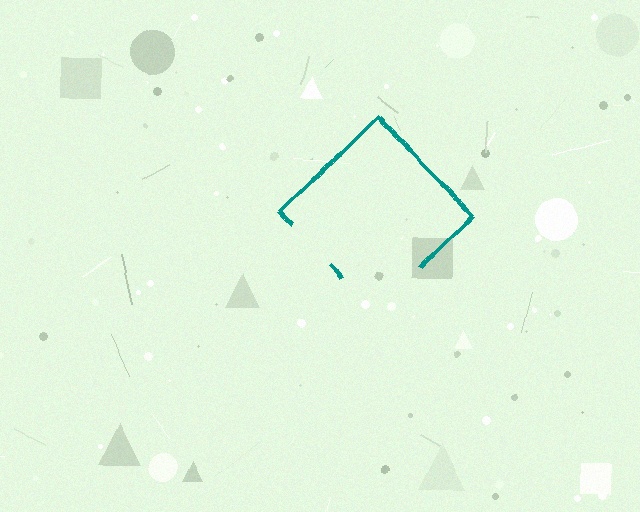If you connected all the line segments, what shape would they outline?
They would outline a diamond.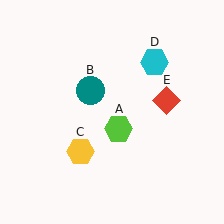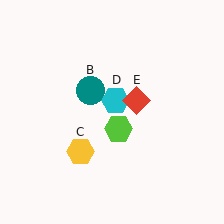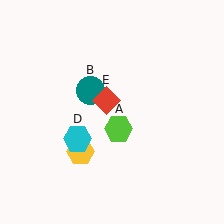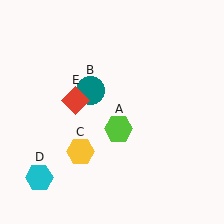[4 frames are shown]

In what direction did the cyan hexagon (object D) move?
The cyan hexagon (object D) moved down and to the left.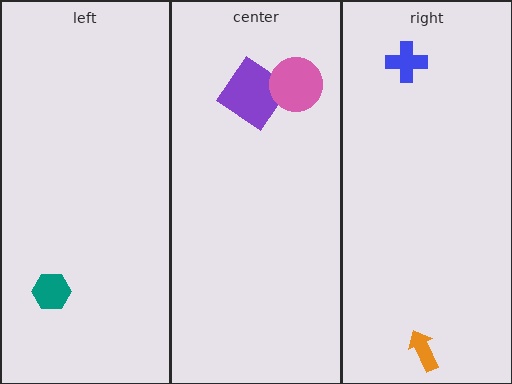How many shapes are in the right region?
2.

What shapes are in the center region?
The purple diamond, the pink circle.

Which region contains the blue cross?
The right region.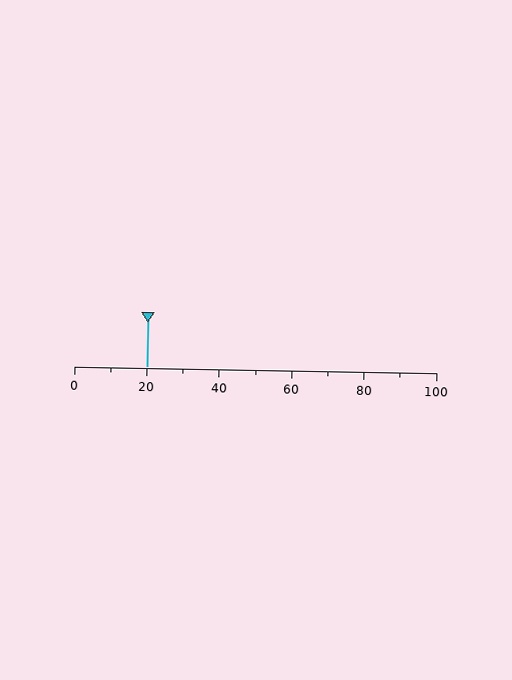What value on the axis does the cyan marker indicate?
The marker indicates approximately 20.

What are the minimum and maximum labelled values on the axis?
The axis runs from 0 to 100.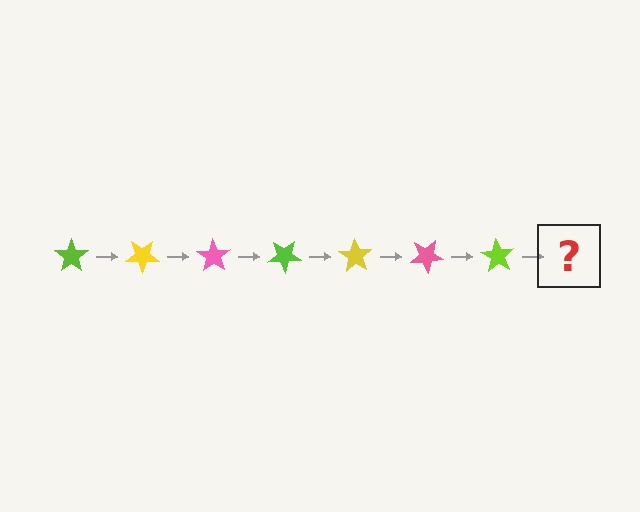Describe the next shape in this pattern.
It should be a yellow star, rotated 245 degrees from the start.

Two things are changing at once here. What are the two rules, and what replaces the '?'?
The two rules are that it rotates 35 degrees each step and the color cycles through lime, yellow, and pink. The '?' should be a yellow star, rotated 245 degrees from the start.